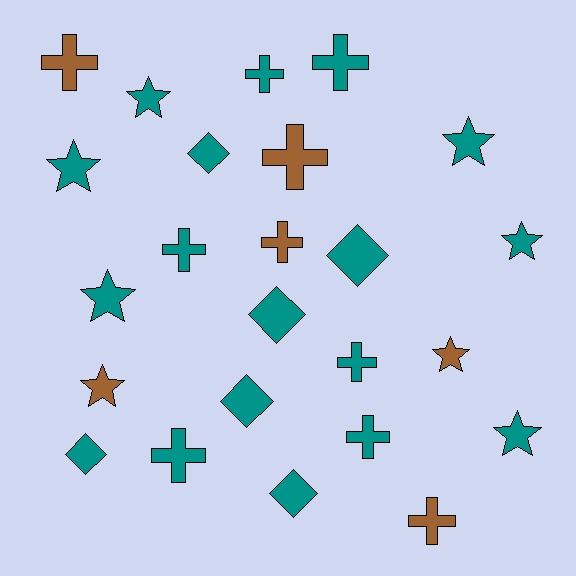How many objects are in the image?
There are 24 objects.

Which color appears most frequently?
Teal, with 18 objects.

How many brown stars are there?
There are 2 brown stars.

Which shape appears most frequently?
Cross, with 10 objects.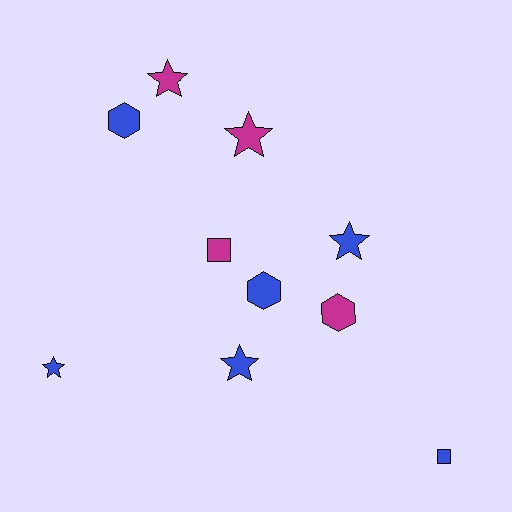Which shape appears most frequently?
Star, with 5 objects.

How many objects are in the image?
There are 10 objects.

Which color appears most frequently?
Blue, with 6 objects.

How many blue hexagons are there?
There are 2 blue hexagons.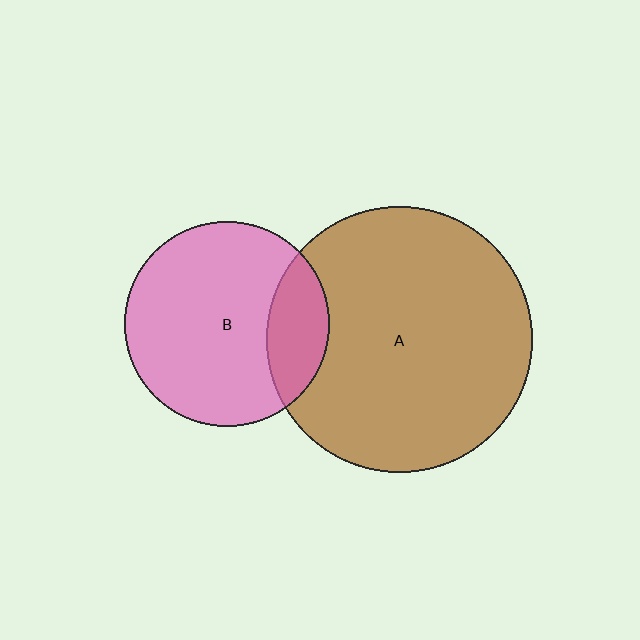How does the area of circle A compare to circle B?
Approximately 1.7 times.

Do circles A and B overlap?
Yes.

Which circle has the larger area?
Circle A (brown).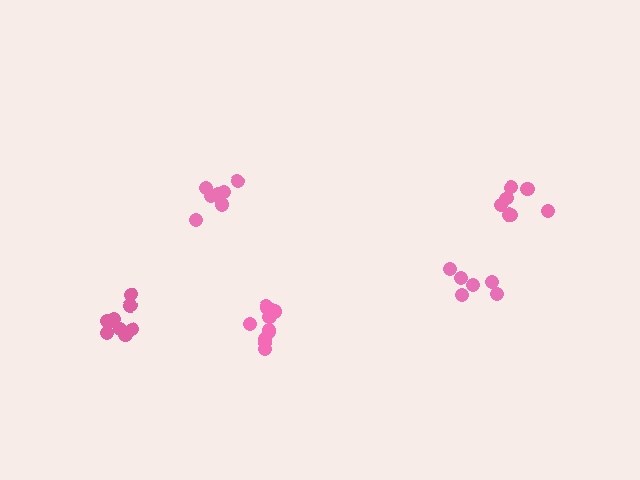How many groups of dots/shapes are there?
There are 5 groups.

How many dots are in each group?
Group 1: 10 dots, Group 2: 6 dots, Group 3: 10 dots, Group 4: 7 dots, Group 5: 8 dots (41 total).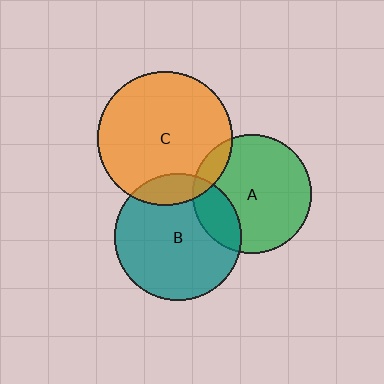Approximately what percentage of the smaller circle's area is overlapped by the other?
Approximately 20%.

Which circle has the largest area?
Circle C (orange).